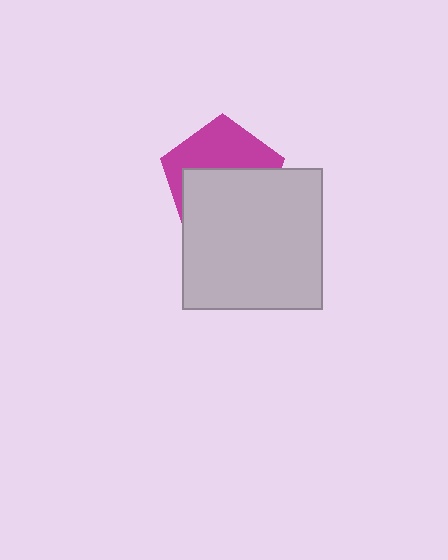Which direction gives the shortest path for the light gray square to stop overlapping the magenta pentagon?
Moving down gives the shortest separation.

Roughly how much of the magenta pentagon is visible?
A small part of it is visible (roughly 44%).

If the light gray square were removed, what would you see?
You would see the complete magenta pentagon.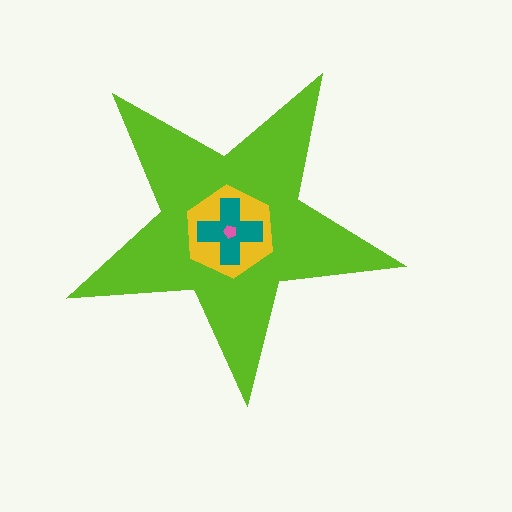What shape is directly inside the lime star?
The yellow hexagon.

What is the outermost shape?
The lime star.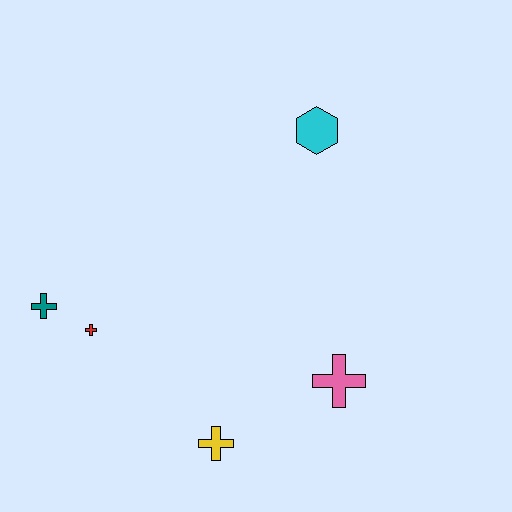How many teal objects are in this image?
There is 1 teal object.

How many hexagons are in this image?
There is 1 hexagon.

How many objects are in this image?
There are 5 objects.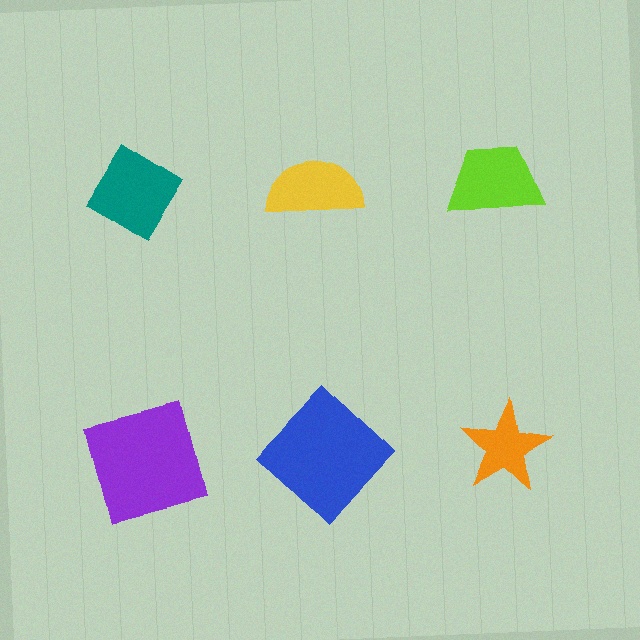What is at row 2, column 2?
A blue diamond.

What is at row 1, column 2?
A yellow semicircle.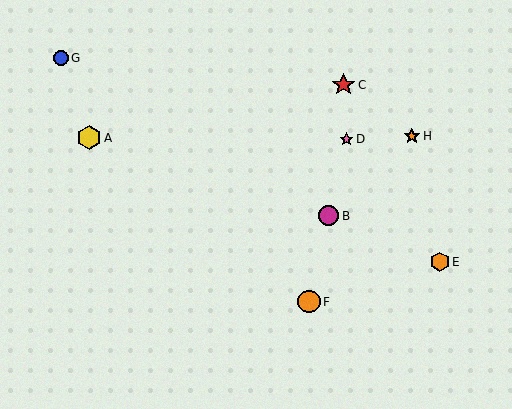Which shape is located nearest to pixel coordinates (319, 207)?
The magenta circle (labeled B) at (329, 216) is nearest to that location.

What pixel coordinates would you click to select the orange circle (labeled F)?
Click at (309, 302) to select the orange circle F.